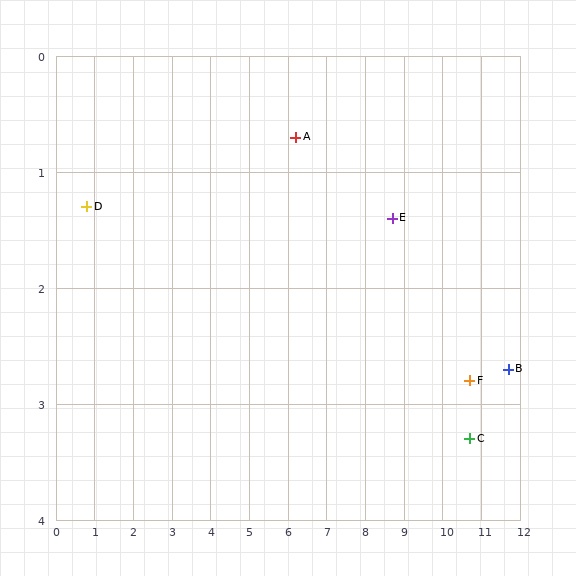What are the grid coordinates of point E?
Point E is at approximately (8.7, 1.4).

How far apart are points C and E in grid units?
Points C and E are about 2.8 grid units apart.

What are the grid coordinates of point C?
Point C is at approximately (10.7, 3.3).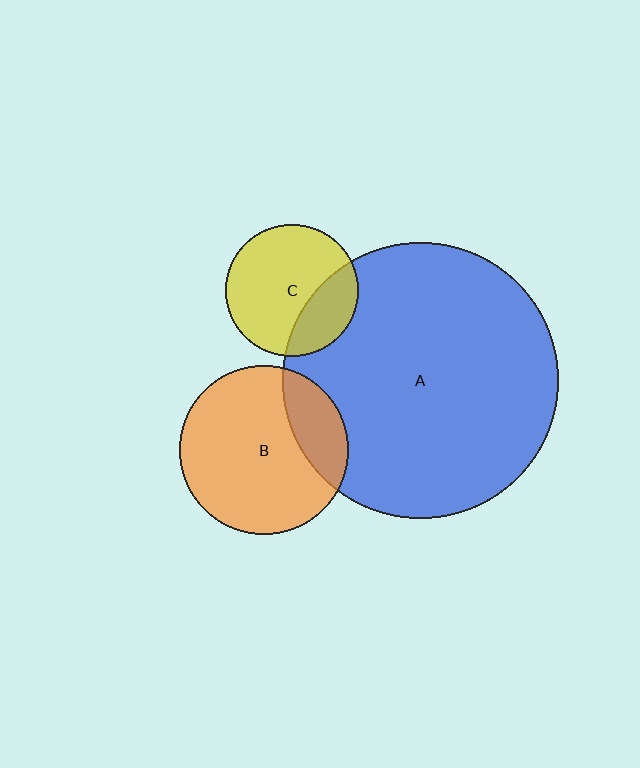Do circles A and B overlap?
Yes.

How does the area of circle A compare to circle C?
Approximately 4.3 times.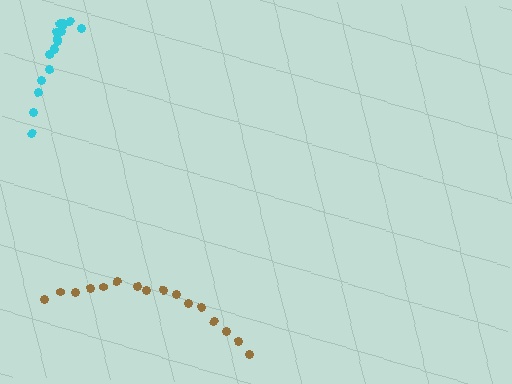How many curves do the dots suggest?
There are 2 distinct paths.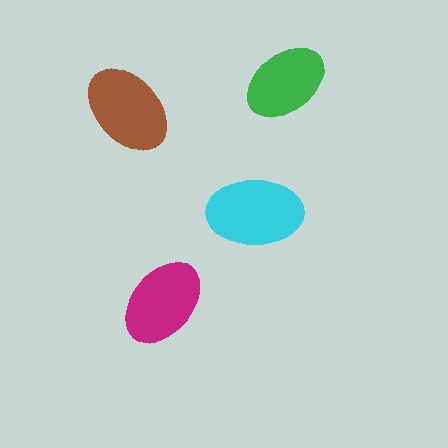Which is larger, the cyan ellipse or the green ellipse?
The cyan one.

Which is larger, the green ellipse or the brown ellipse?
The brown one.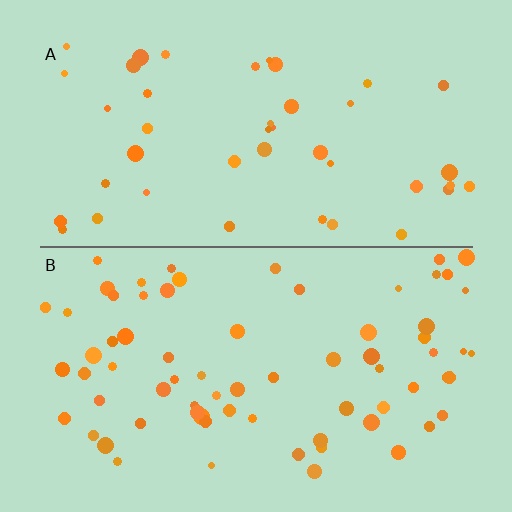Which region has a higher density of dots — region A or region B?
B (the bottom).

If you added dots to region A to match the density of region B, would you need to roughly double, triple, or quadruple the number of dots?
Approximately double.